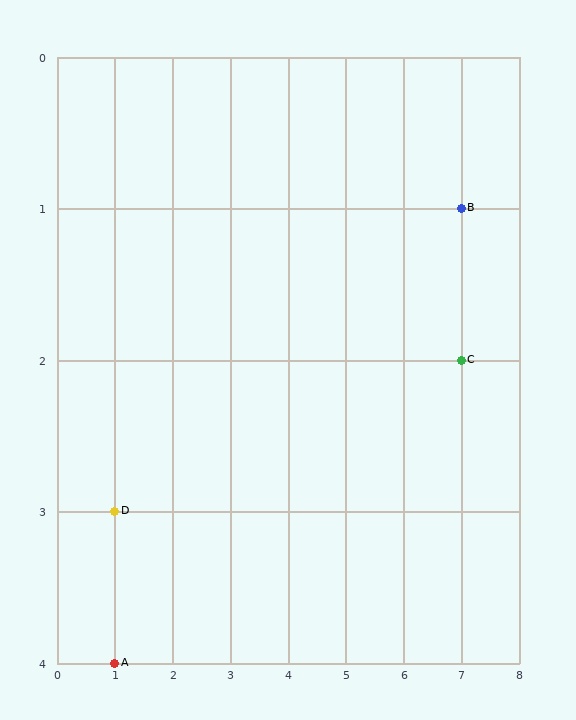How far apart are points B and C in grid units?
Points B and C are 1 row apart.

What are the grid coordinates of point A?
Point A is at grid coordinates (1, 4).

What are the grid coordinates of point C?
Point C is at grid coordinates (7, 2).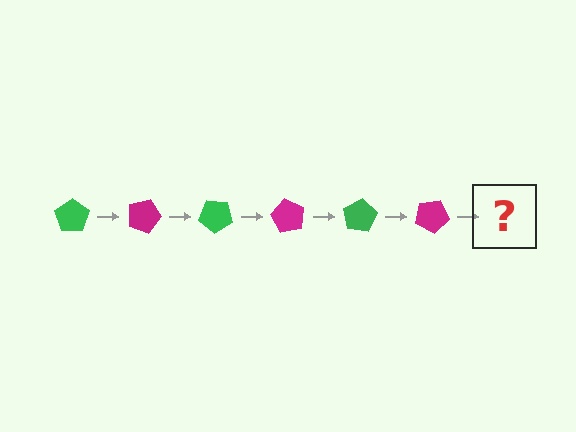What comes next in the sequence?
The next element should be a green pentagon, rotated 120 degrees from the start.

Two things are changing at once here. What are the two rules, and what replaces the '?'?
The two rules are that it rotates 20 degrees each step and the color cycles through green and magenta. The '?' should be a green pentagon, rotated 120 degrees from the start.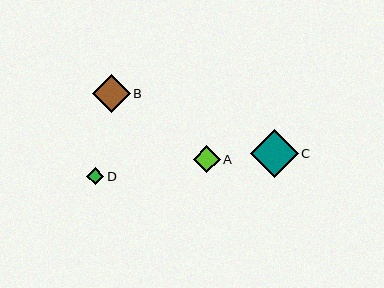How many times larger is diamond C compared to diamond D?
Diamond C is approximately 2.7 times the size of diamond D.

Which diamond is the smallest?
Diamond D is the smallest with a size of approximately 18 pixels.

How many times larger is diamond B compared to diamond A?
Diamond B is approximately 1.4 times the size of diamond A.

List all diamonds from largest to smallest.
From largest to smallest: C, B, A, D.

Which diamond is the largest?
Diamond C is the largest with a size of approximately 48 pixels.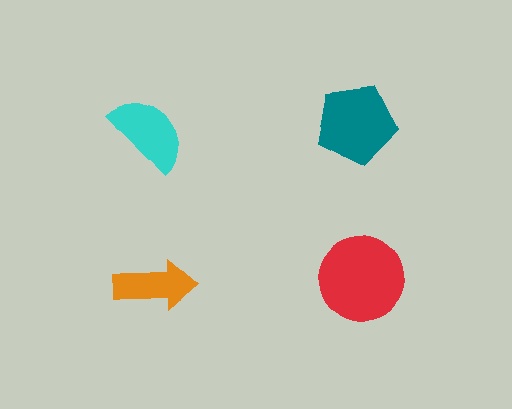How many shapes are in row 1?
2 shapes.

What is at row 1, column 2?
A teal pentagon.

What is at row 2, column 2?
A red circle.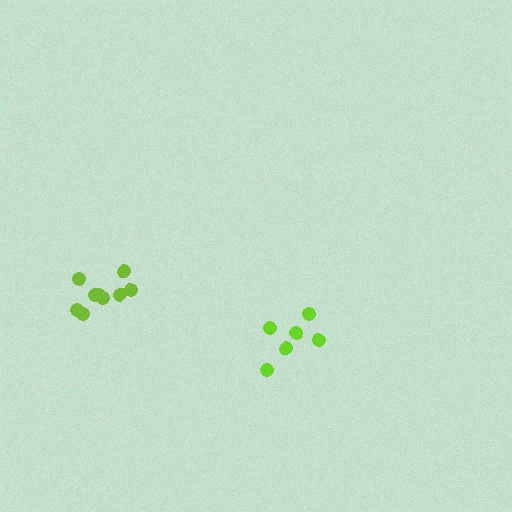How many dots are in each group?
Group 1: 9 dots, Group 2: 6 dots (15 total).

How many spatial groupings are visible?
There are 2 spatial groupings.